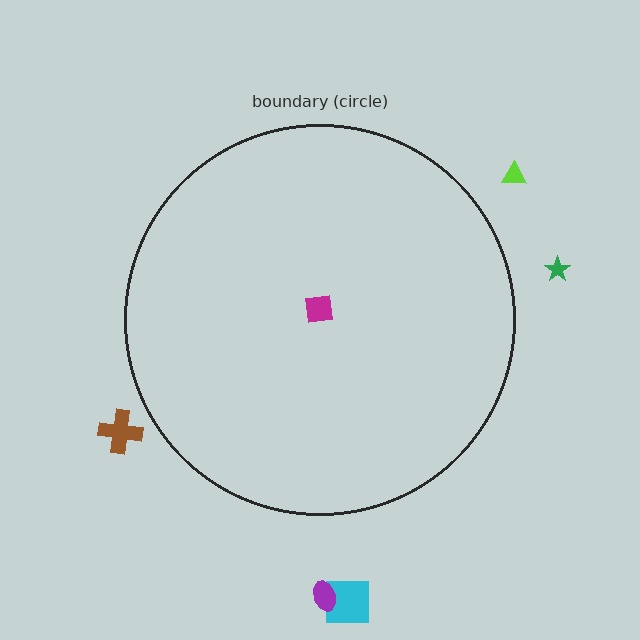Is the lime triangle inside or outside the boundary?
Outside.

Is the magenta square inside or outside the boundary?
Inside.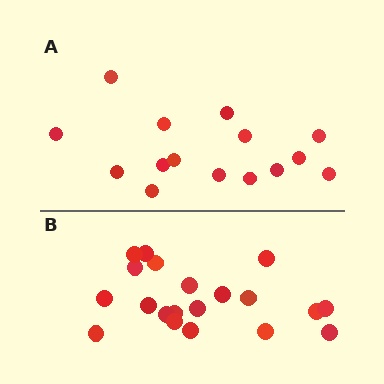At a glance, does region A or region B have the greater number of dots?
Region B (the bottom region) has more dots.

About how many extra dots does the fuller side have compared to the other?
Region B has about 5 more dots than region A.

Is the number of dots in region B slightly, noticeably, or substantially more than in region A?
Region B has noticeably more, but not dramatically so. The ratio is roughly 1.3 to 1.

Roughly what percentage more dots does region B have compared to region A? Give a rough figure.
About 35% more.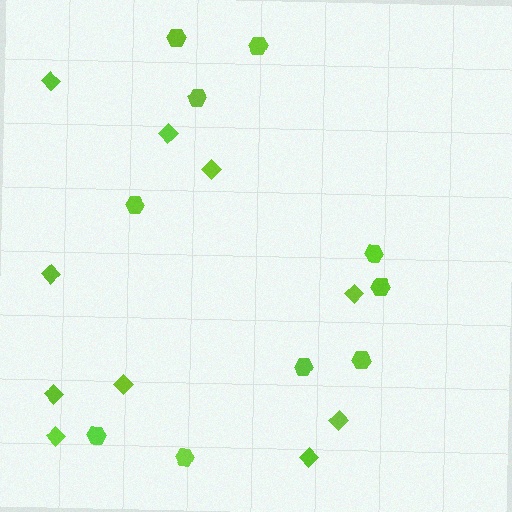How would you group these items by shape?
There are 2 groups: one group of hexagons (10) and one group of diamonds (10).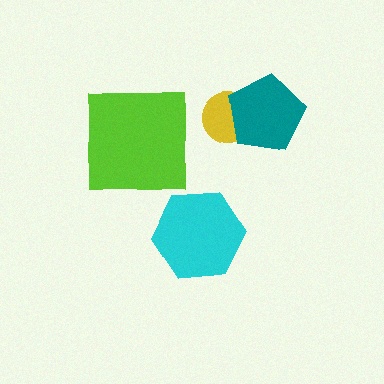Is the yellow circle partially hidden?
Yes, it is partially covered by another shape.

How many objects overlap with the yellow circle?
1 object overlaps with the yellow circle.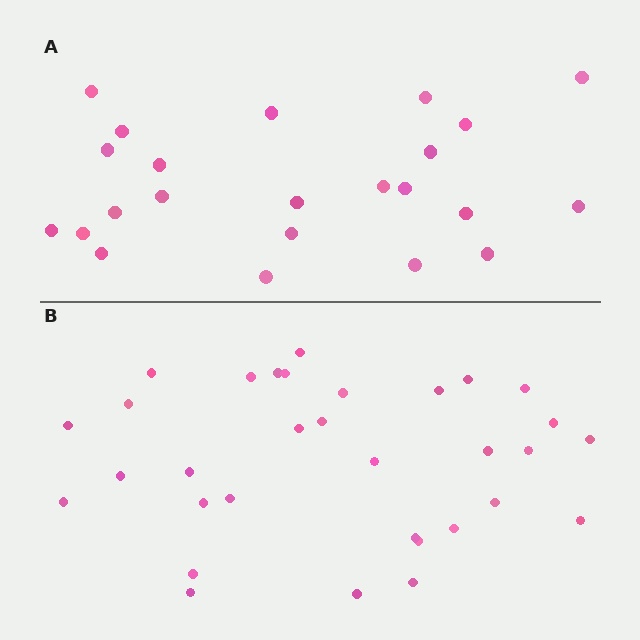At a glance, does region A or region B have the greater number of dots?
Region B (the bottom region) has more dots.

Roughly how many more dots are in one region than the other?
Region B has roughly 8 or so more dots than region A.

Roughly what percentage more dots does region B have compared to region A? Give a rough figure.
About 40% more.